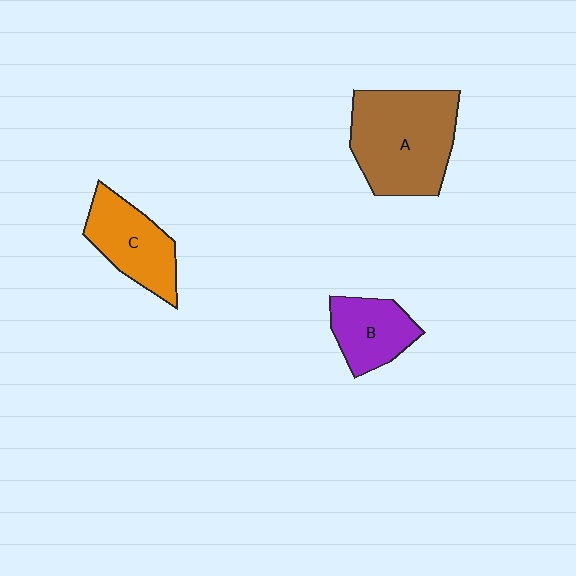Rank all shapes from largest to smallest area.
From largest to smallest: A (brown), C (orange), B (purple).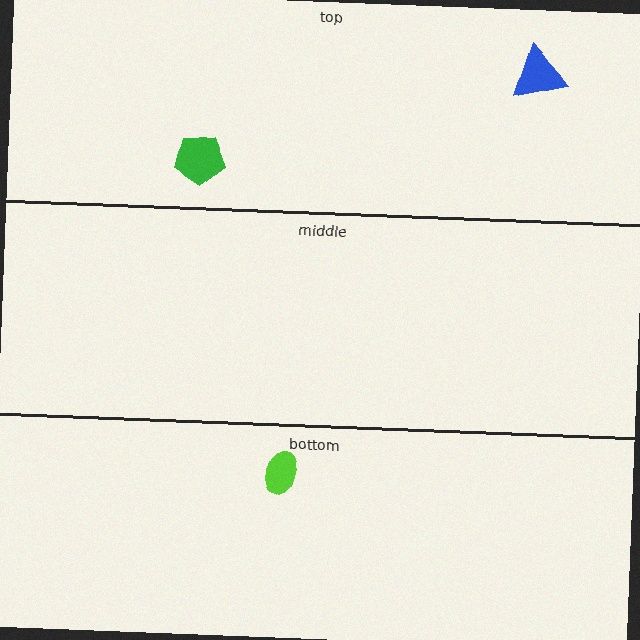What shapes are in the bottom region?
The lime ellipse.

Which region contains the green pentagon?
The top region.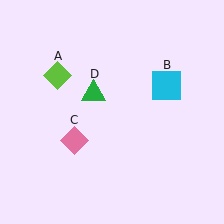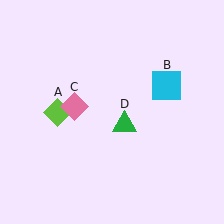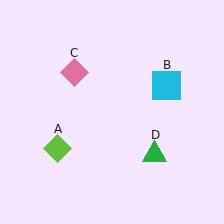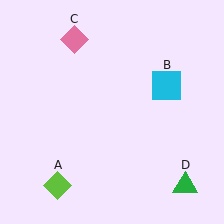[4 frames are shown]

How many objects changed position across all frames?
3 objects changed position: lime diamond (object A), pink diamond (object C), green triangle (object D).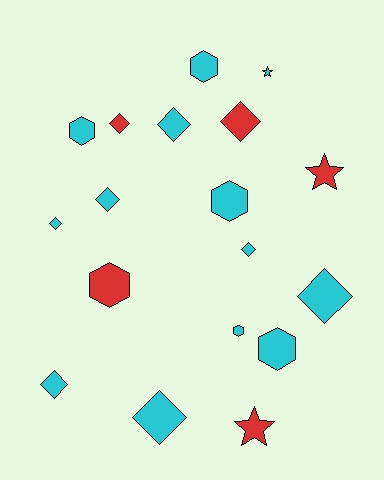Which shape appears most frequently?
Diamond, with 9 objects.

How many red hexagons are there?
There is 1 red hexagon.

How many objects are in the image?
There are 18 objects.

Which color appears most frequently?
Cyan, with 13 objects.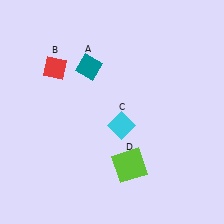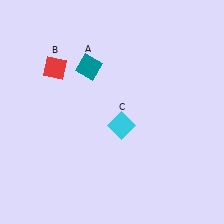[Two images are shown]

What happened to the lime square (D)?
The lime square (D) was removed in Image 2. It was in the bottom-right area of Image 1.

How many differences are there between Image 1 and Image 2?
There is 1 difference between the two images.